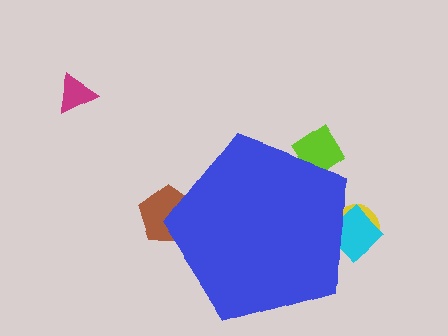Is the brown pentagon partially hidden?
Yes, the brown pentagon is partially hidden behind the blue pentagon.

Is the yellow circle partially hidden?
Yes, the yellow circle is partially hidden behind the blue pentagon.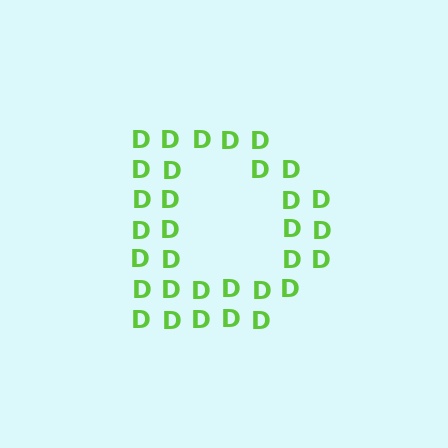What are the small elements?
The small elements are letter D's.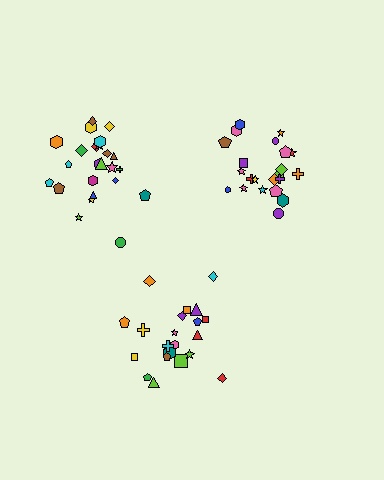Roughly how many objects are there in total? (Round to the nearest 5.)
Roughly 70 objects in total.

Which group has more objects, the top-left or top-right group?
The top-left group.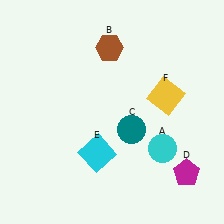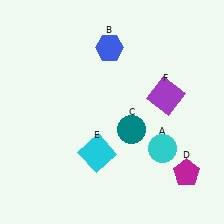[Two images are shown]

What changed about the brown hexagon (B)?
In Image 1, B is brown. In Image 2, it changed to blue.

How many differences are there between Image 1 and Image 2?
There are 2 differences between the two images.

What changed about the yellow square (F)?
In Image 1, F is yellow. In Image 2, it changed to purple.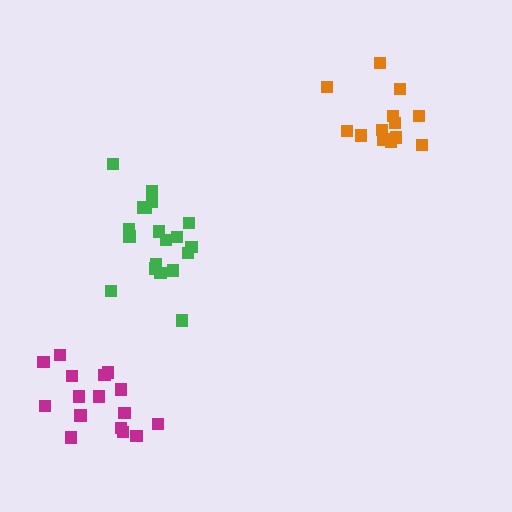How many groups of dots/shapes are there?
There are 3 groups.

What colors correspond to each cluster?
The clusters are colored: orange, magenta, green.